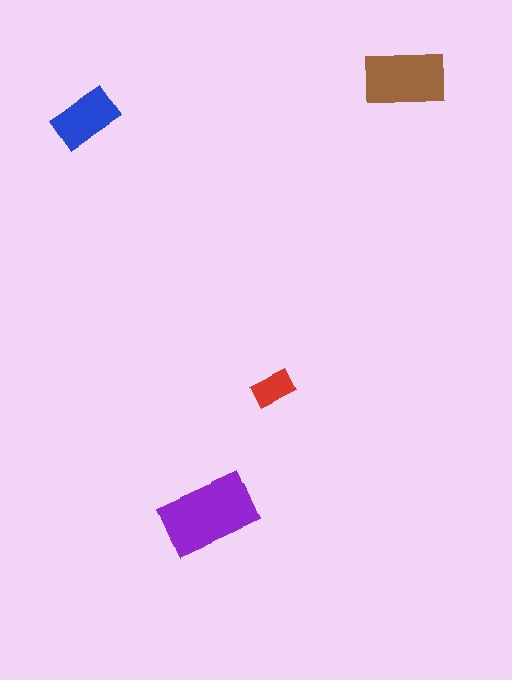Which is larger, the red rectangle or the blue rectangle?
The blue one.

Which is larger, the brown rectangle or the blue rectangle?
The brown one.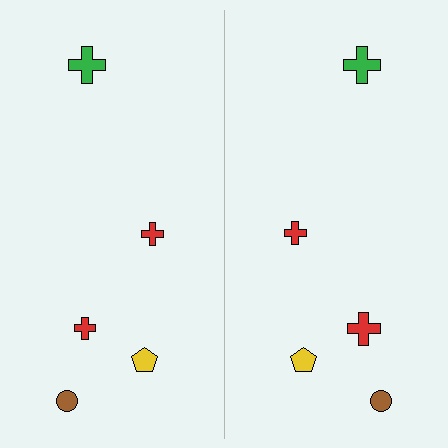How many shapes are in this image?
There are 10 shapes in this image.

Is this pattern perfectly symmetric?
No, the pattern is not perfectly symmetric. The red cross on the right side has a different size than its mirror counterpart.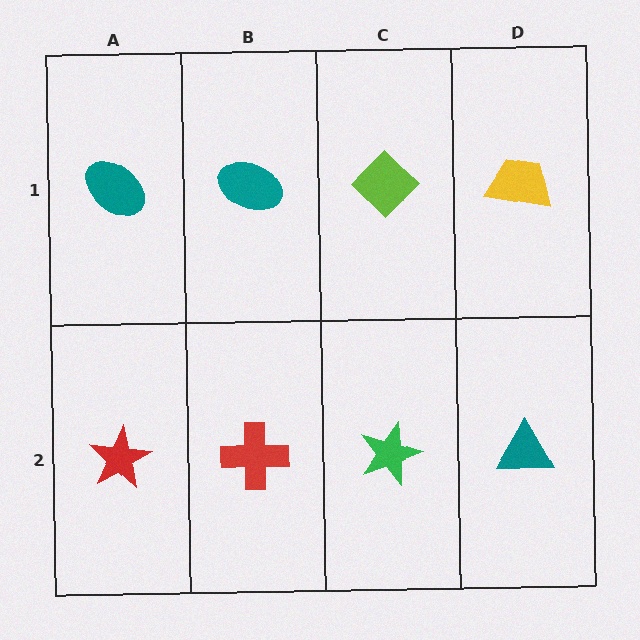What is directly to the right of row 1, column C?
A yellow trapezoid.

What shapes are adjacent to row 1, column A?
A red star (row 2, column A), a teal ellipse (row 1, column B).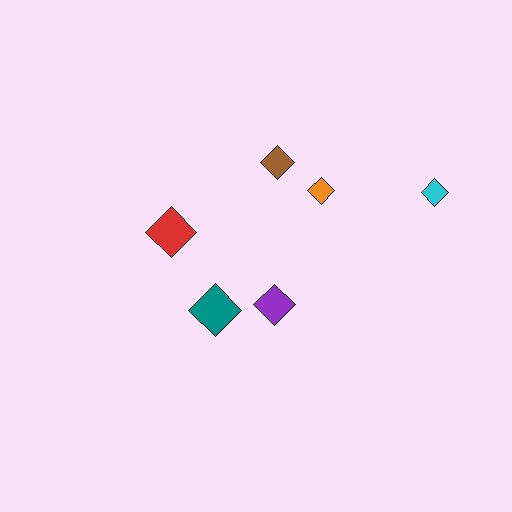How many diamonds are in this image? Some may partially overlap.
There are 6 diamonds.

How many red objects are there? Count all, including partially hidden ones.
There is 1 red object.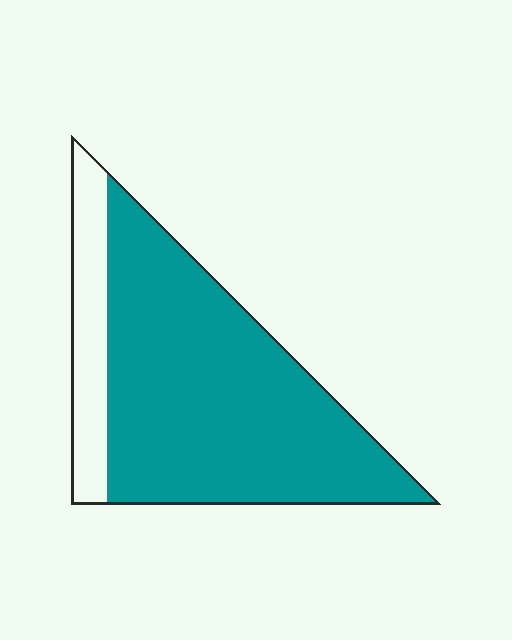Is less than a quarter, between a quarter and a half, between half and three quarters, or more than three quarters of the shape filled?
More than three quarters.